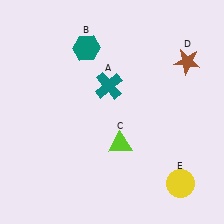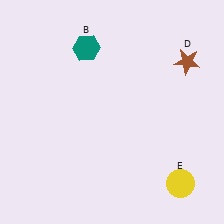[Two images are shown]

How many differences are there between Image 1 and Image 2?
There are 2 differences between the two images.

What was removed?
The teal cross (A), the lime triangle (C) were removed in Image 2.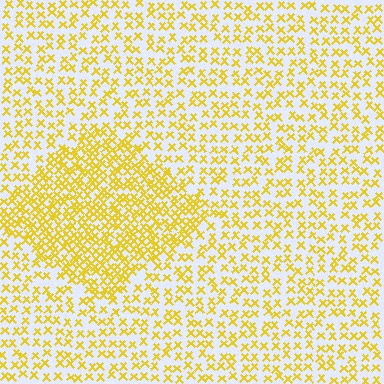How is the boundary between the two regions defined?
The boundary is defined by a change in element density (approximately 2.0x ratio). All elements are the same color, size, and shape.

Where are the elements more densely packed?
The elements are more densely packed inside the diamond boundary.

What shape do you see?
I see a diamond.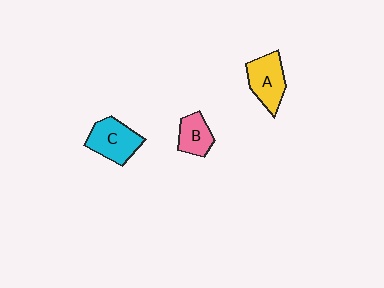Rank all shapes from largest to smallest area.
From largest to smallest: C (cyan), A (yellow), B (pink).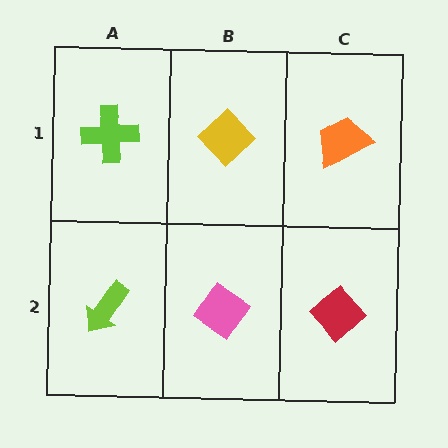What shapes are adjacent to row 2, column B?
A yellow diamond (row 1, column B), a lime arrow (row 2, column A), a red diamond (row 2, column C).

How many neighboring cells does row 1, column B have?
3.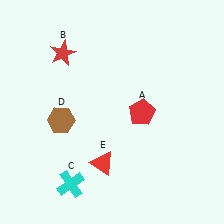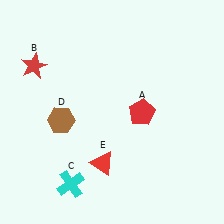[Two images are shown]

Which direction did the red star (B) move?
The red star (B) moved left.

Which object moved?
The red star (B) moved left.